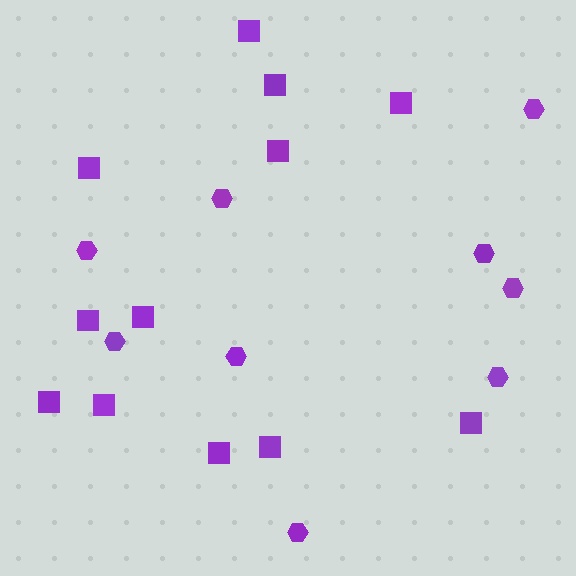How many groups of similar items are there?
There are 2 groups: one group of squares (12) and one group of hexagons (9).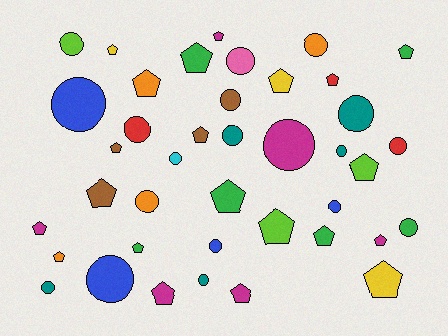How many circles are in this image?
There are 19 circles.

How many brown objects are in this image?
There are 4 brown objects.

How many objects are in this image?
There are 40 objects.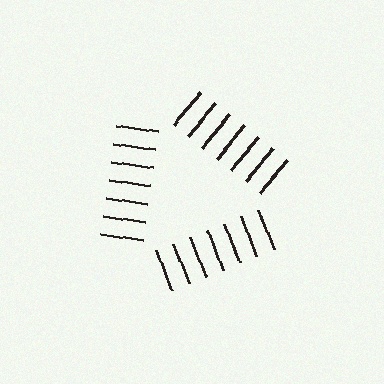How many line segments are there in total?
21 — 7 along each of the 3 edges.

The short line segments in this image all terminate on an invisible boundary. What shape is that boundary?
An illusory triangle — the line segments terminate on its edges but no continuous stroke is drawn.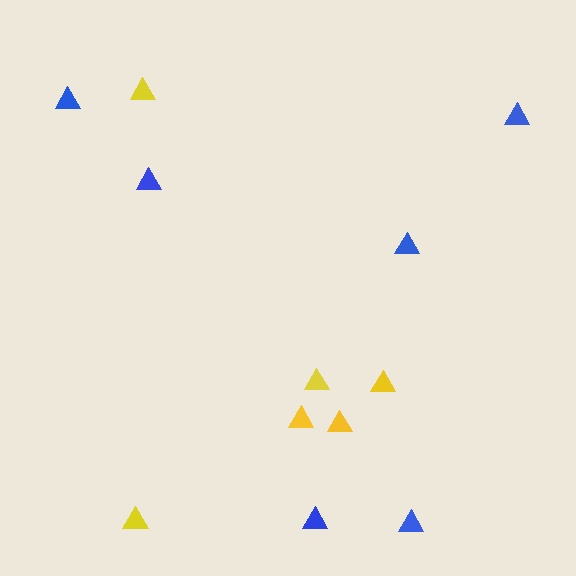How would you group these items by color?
There are 2 groups: one group of blue triangles (6) and one group of yellow triangles (6).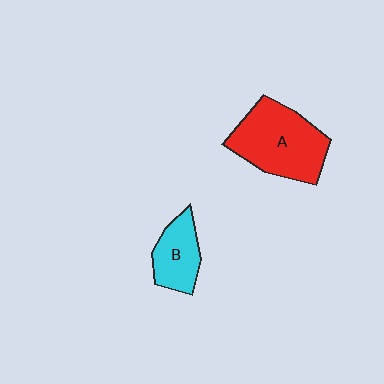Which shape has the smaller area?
Shape B (cyan).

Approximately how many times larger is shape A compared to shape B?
Approximately 1.9 times.